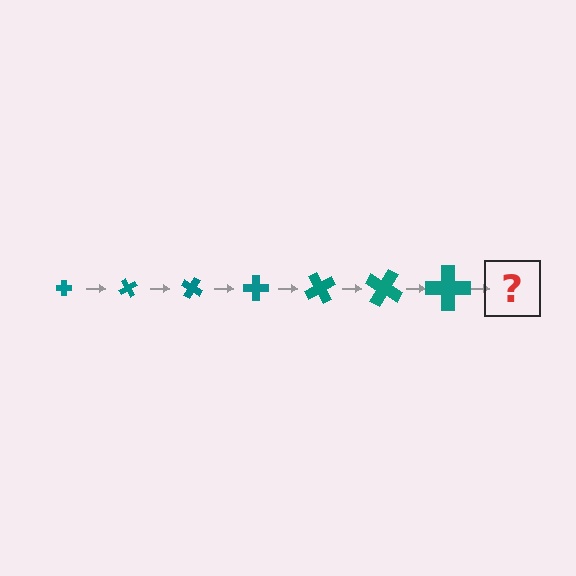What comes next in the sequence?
The next element should be a cross, larger than the previous one and rotated 420 degrees from the start.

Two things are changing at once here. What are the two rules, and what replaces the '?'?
The two rules are that the cross grows larger each step and it rotates 60 degrees each step. The '?' should be a cross, larger than the previous one and rotated 420 degrees from the start.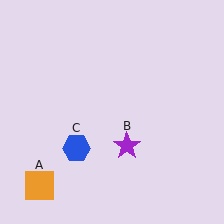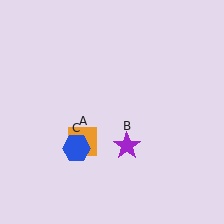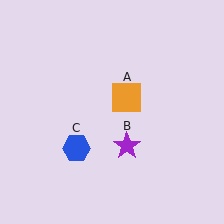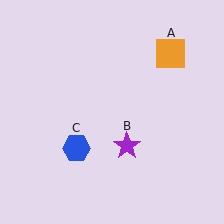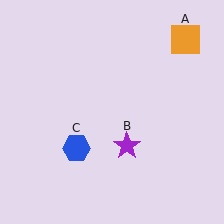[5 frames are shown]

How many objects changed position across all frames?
1 object changed position: orange square (object A).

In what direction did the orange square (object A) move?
The orange square (object A) moved up and to the right.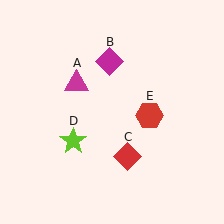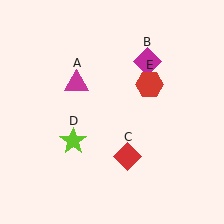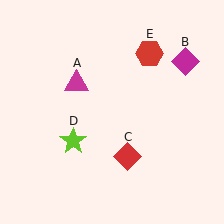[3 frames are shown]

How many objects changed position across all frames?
2 objects changed position: magenta diamond (object B), red hexagon (object E).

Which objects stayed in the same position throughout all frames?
Magenta triangle (object A) and red diamond (object C) and lime star (object D) remained stationary.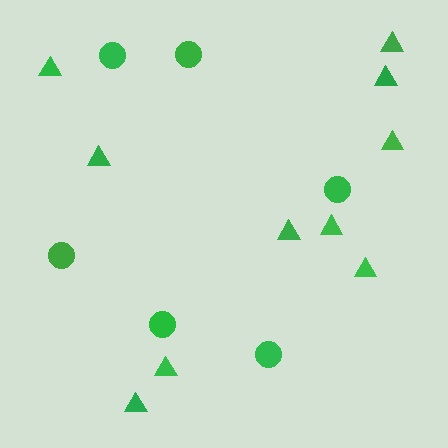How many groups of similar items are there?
There are 2 groups: one group of triangles (10) and one group of circles (6).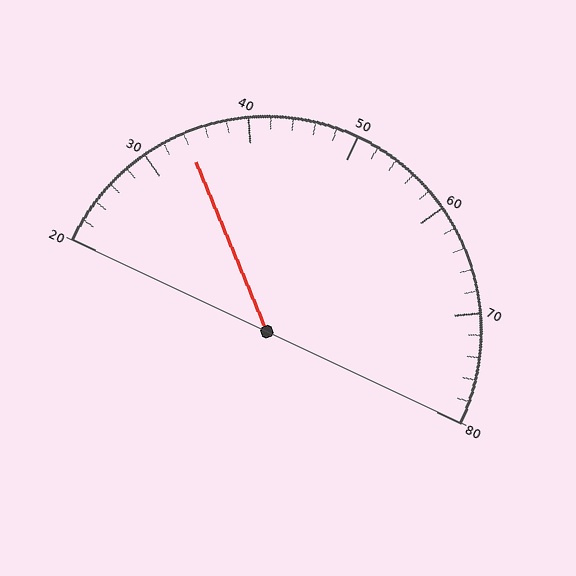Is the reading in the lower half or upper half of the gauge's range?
The reading is in the lower half of the range (20 to 80).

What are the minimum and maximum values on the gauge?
The gauge ranges from 20 to 80.